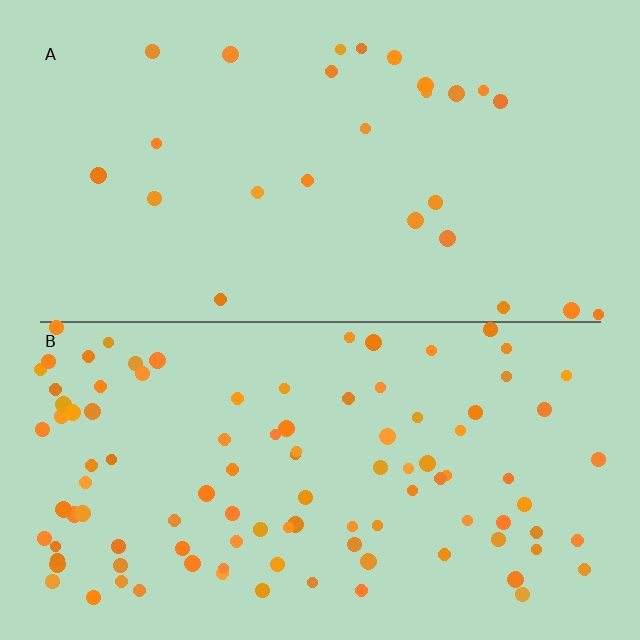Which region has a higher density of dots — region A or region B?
B (the bottom).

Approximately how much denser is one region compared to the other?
Approximately 3.9× — region B over region A.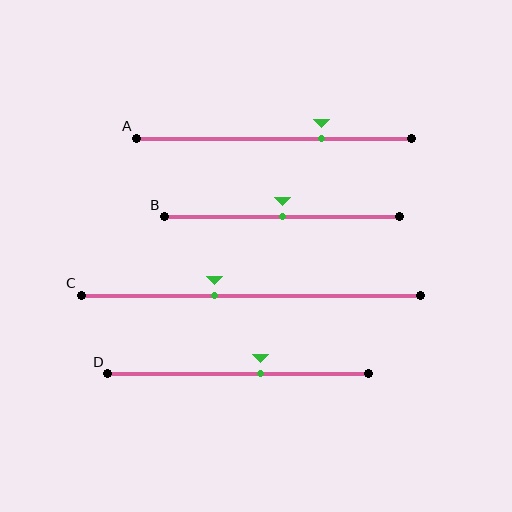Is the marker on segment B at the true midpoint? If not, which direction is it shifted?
Yes, the marker on segment B is at the true midpoint.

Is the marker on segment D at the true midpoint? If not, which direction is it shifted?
No, the marker on segment D is shifted to the right by about 9% of the segment length.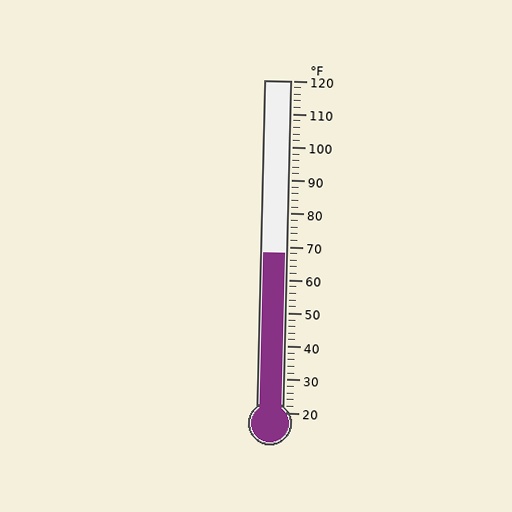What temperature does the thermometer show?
The thermometer shows approximately 68°F.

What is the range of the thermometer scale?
The thermometer scale ranges from 20°F to 120°F.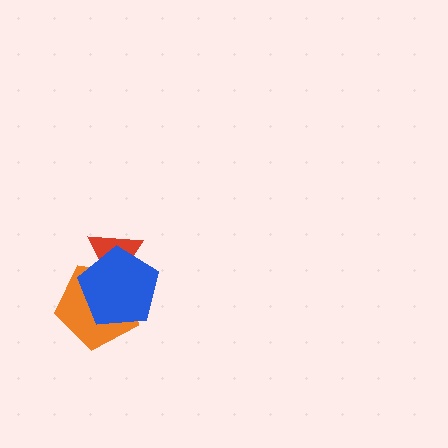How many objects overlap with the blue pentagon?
2 objects overlap with the blue pentagon.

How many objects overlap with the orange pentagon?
2 objects overlap with the orange pentagon.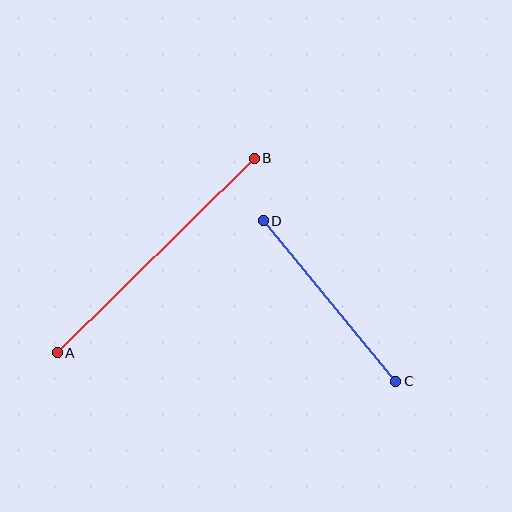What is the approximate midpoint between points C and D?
The midpoint is at approximately (329, 301) pixels.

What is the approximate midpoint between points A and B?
The midpoint is at approximately (156, 255) pixels.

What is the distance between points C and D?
The distance is approximately 208 pixels.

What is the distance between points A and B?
The distance is approximately 277 pixels.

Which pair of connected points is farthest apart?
Points A and B are farthest apart.